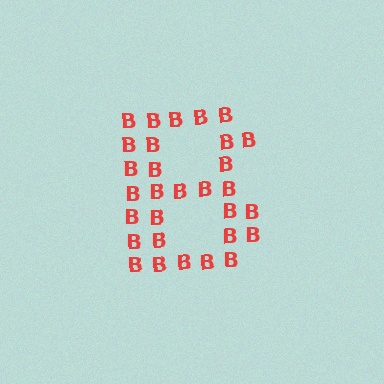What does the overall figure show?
The overall figure shows the letter B.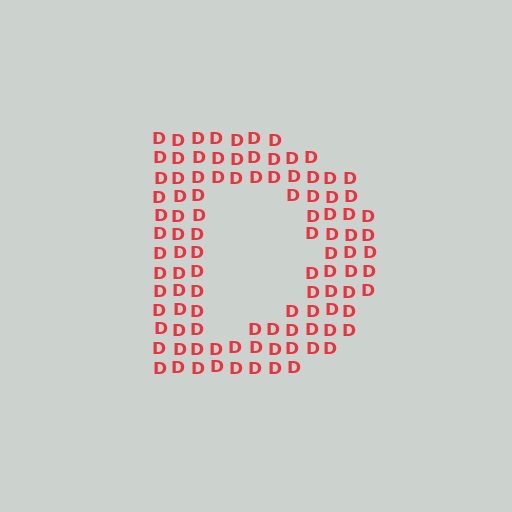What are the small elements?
The small elements are letter D's.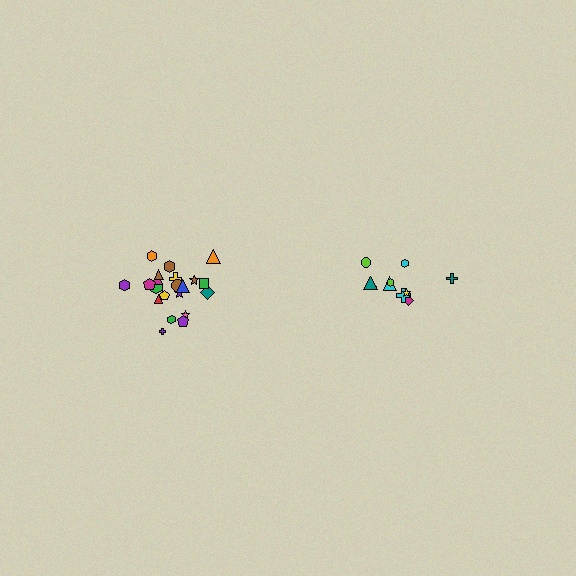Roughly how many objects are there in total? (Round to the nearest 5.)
Roughly 30 objects in total.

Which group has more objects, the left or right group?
The left group.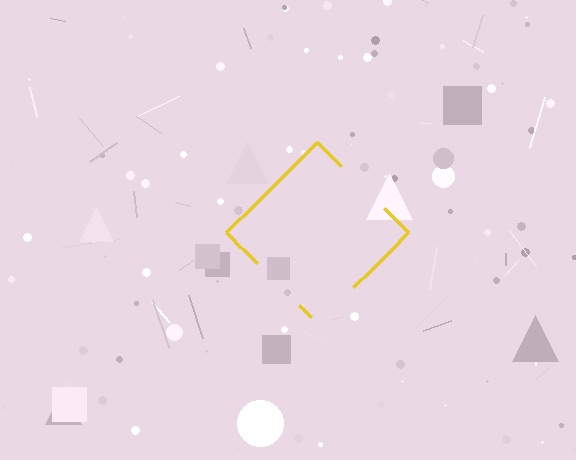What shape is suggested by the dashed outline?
The dashed outline suggests a diamond.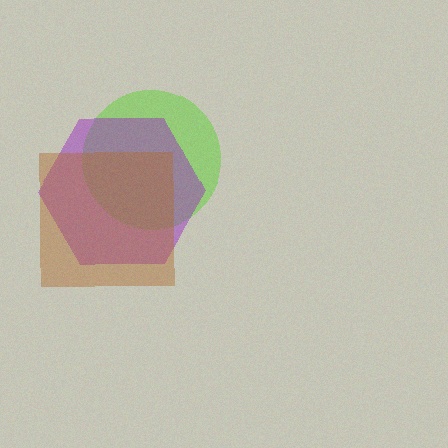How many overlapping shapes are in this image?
There are 3 overlapping shapes in the image.